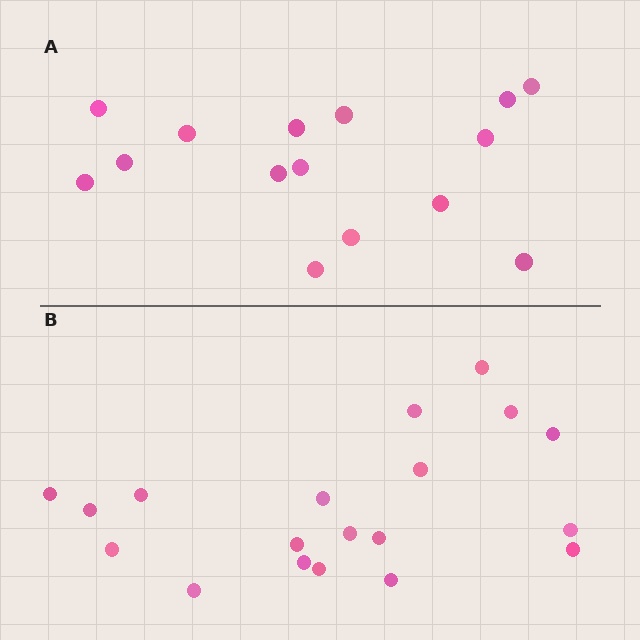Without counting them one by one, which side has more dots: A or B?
Region B (the bottom region) has more dots.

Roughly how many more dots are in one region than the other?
Region B has about 4 more dots than region A.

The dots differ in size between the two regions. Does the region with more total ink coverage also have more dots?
No. Region A has more total ink coverage because its dots are larger, but region B actually contains more individual dots. Total area can be misleading — the number of items is what matters here.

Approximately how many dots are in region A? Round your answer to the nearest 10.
About 20 dots. (The exact count is 15, which rounds to 20.)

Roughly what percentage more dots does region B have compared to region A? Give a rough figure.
About 25% more.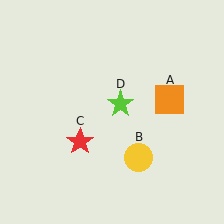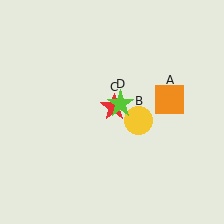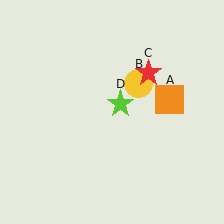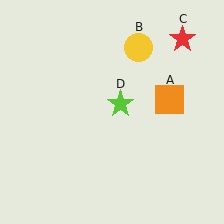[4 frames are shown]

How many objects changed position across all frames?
2 objects changed position: yellow circle (object B), red star (object C).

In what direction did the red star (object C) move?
The red star (object C) moved up and to the right.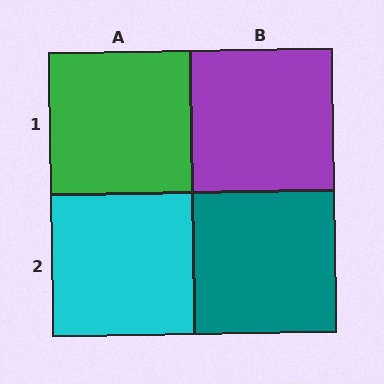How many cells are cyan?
1 cell is cyan.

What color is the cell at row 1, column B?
Purple.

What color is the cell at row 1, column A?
Green.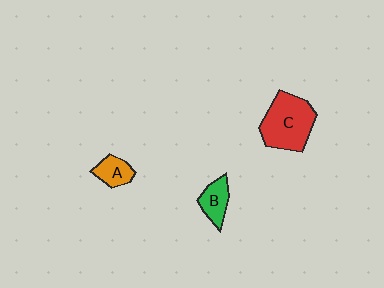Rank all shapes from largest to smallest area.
From largest to smallest: C (red), B (green), A (orange).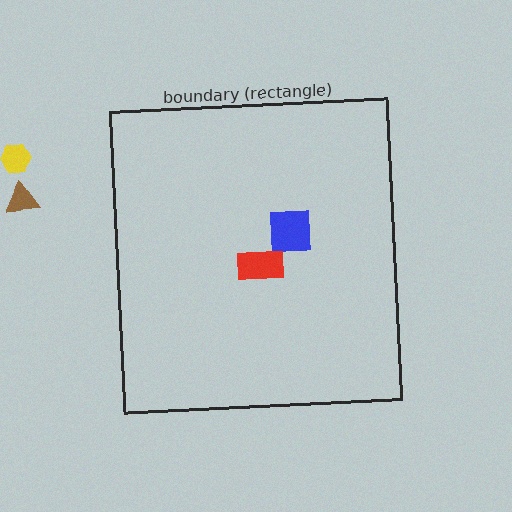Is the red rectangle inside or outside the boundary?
Inside.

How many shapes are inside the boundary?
2 inside, 2 outside.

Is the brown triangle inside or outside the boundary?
Outside.